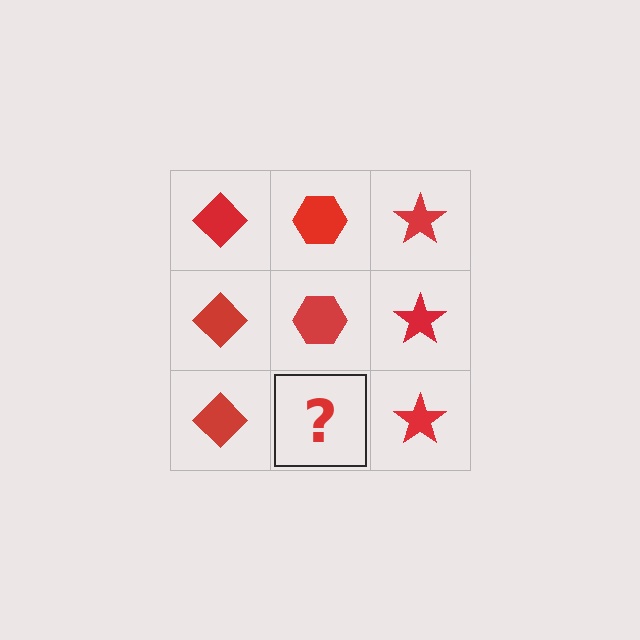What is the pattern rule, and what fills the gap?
The rule is that each column has a consistent shape. The gap should be filled with a red hexagon.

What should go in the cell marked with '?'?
The missing cell should contain a red hexagon.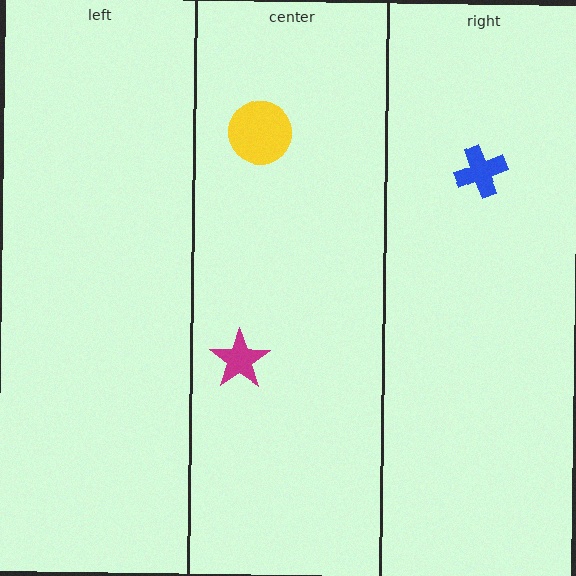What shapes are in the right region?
The blue cross.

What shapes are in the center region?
The magenta star, the yellow circle.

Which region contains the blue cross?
The right region.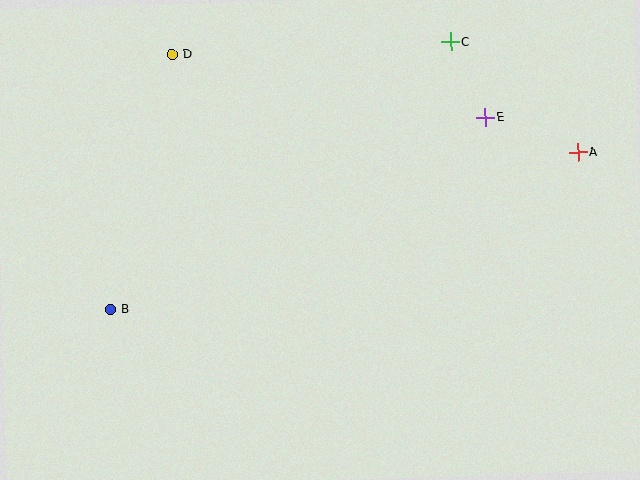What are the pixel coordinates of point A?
Point A is at (578, 152).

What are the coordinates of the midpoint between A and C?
The midpoint between A and C is at (514, 97).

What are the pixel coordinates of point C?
Point C is at (451, 42).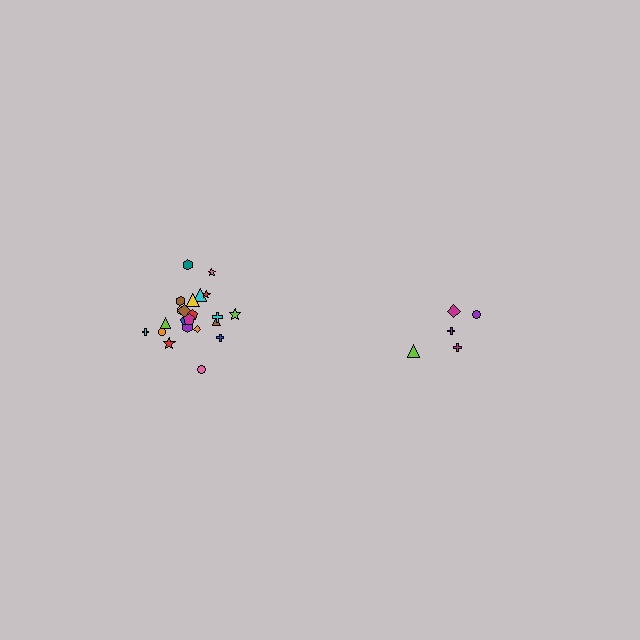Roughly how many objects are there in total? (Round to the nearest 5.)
Roughly 25 objects in total.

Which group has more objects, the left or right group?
The left group.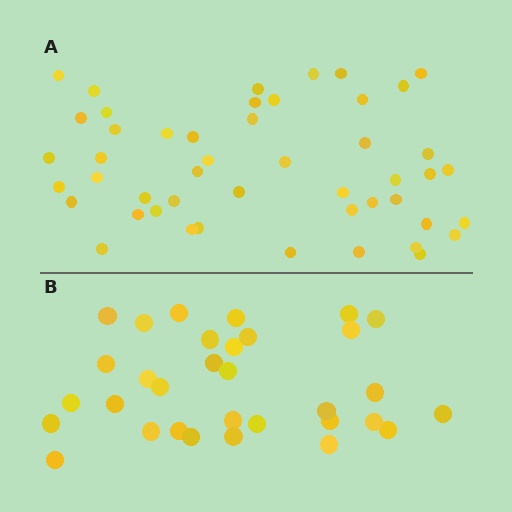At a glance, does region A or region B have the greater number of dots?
Region A (the top region) has more dots.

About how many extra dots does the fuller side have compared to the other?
Region A has approximately 15 more dots than region B.